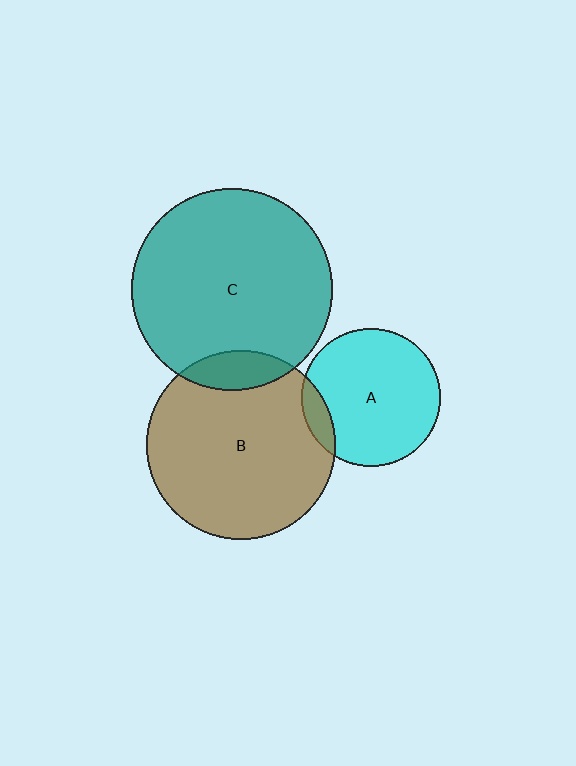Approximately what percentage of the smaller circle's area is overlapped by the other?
Approximately 10%.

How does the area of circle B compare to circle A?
Approximately 1.9 times.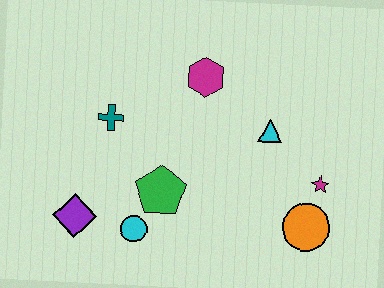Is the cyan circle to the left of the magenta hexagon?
Yes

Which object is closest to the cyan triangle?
The magenta star is closest to the cyan triangle.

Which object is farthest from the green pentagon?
The magenta star is farthest from the green pentagon.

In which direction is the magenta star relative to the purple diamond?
The magenta star is to the right of the purple diamond.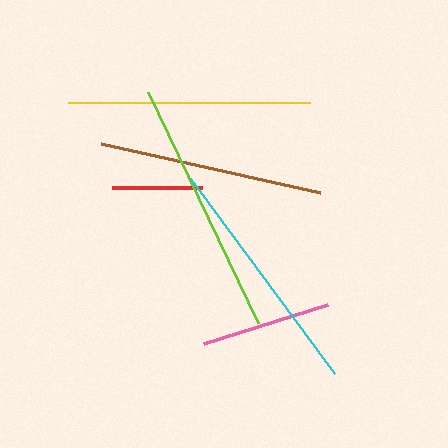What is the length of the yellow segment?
The yellow segment is approximately 242 pixels long.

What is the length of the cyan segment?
The cyan segment is approximately 243 pixels long.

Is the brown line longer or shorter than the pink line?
The brown line is longer than the pink line.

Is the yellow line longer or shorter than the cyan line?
The cyan line is longer than the yellow line.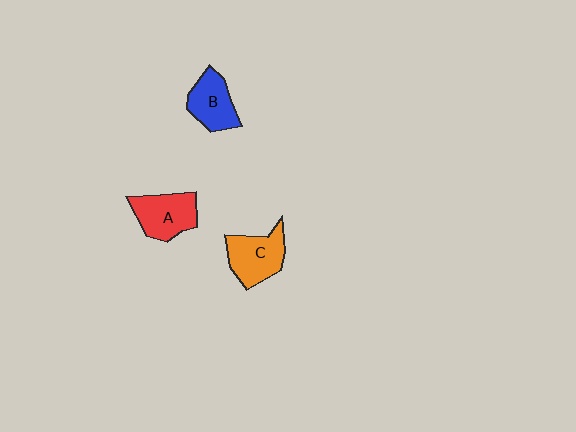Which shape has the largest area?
Shape C (orange).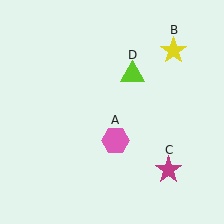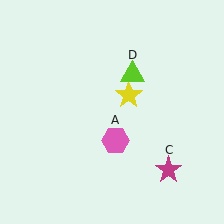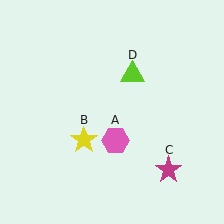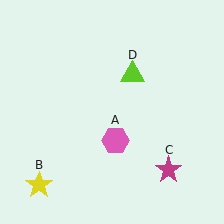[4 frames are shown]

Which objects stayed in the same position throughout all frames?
Pink hexagon (object A) and magenta star (object C) and lime triangle (object D) remained stationary.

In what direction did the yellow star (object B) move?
The yellow star (object B) moved down and to the left.